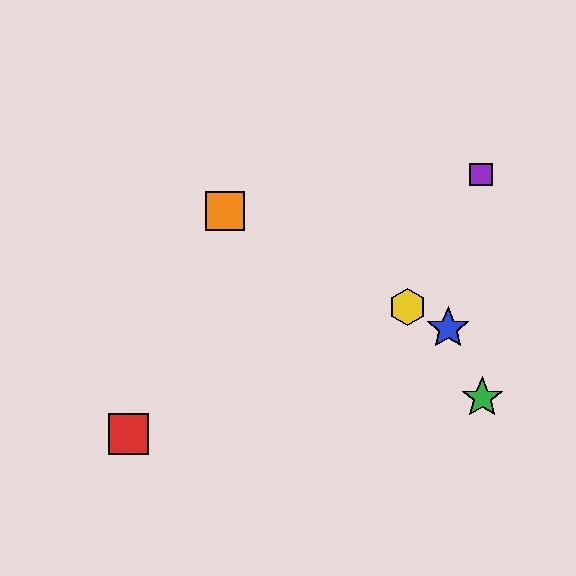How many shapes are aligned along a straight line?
3 shapes (the blue star, the yellow hexagon, the orange square) are aligned along a straight line.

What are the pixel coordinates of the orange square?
The orange square is at (225, 211).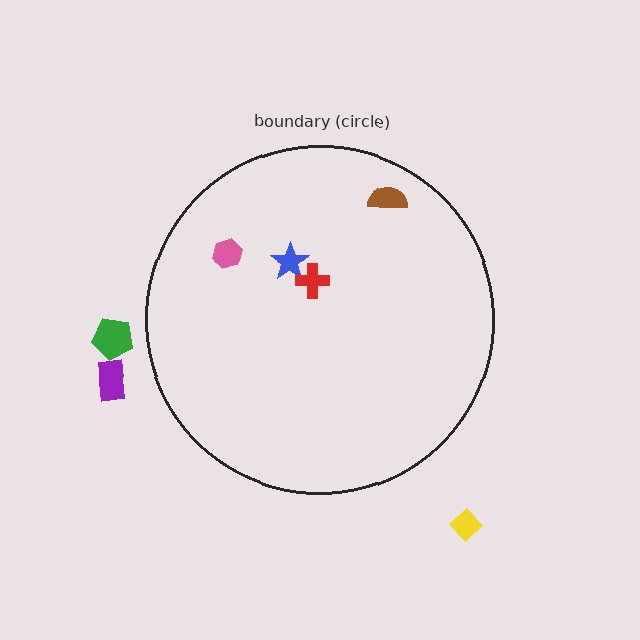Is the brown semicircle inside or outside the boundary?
Inside.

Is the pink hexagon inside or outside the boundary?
Inside.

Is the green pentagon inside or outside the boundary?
Outside.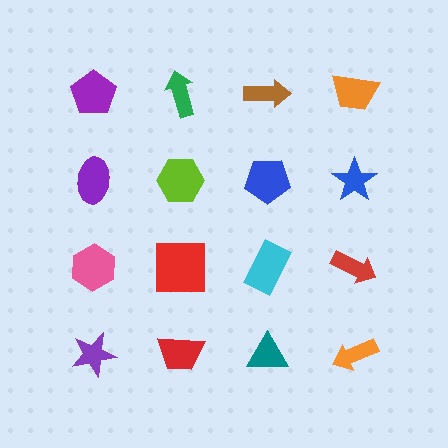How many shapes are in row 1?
4 shapes.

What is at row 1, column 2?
A green arrow.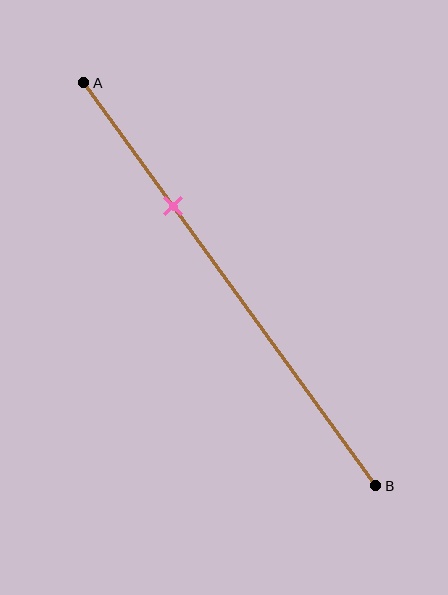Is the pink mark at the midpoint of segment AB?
No, the mark is at about 30% from A, not at the 50% midpoint.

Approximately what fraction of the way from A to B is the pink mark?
The pink mark is approximately 30% of the way from A to B.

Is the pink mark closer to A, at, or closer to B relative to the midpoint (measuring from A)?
The pink mark is closer to point A than the midpoint of segment AB.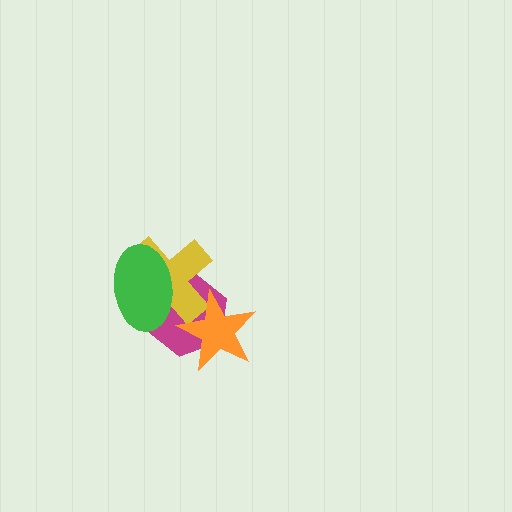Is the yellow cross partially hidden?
Yes, it is partially covered by another shape.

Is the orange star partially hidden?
No, no other shape covers it.